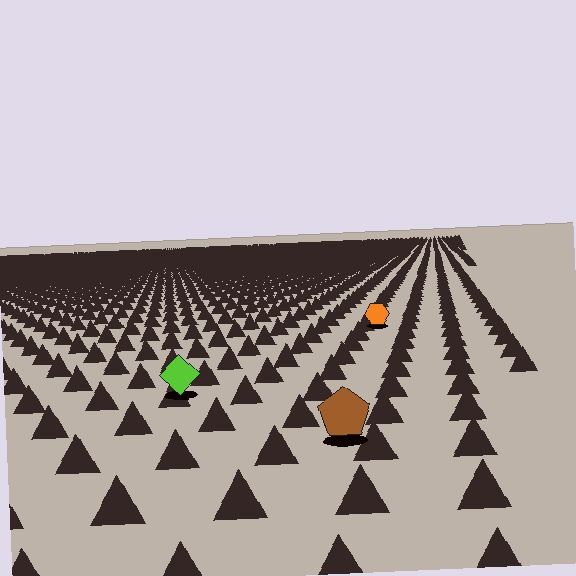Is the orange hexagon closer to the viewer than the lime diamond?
No. The lime diamond is closer — you can tell from the texture gradient: the ground texture is coarser near it.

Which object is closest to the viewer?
The brown pentagon is closest. The texture marks near it are larger and more spread out.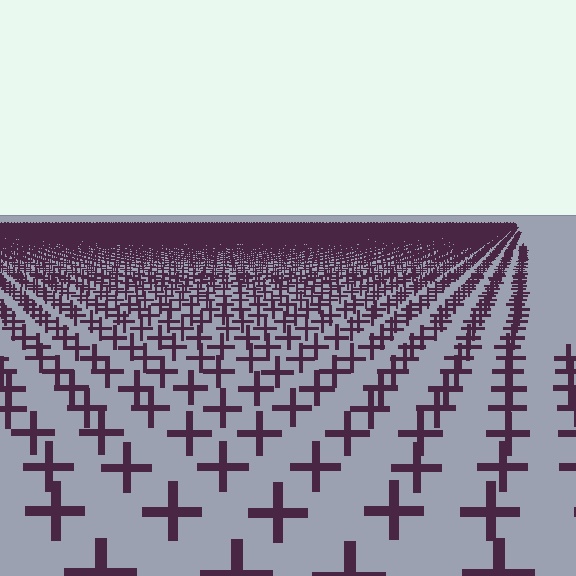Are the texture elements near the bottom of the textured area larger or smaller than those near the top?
Larger. Near the bottom, elements are closer to the viewer and appear at a bigger on-screen size.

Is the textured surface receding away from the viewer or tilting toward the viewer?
The surface is receding away from the viewer. Texture elements get smaller and denser toward the top.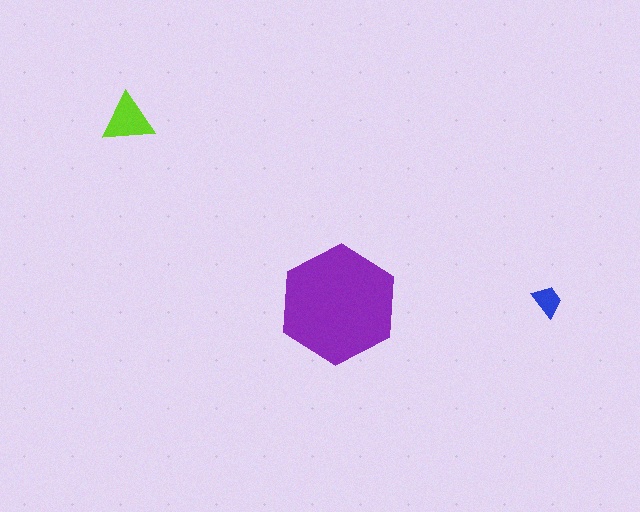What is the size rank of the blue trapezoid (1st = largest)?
3rd.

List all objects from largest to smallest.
The purple hexagon, the lime triangle, the blue trapezoid.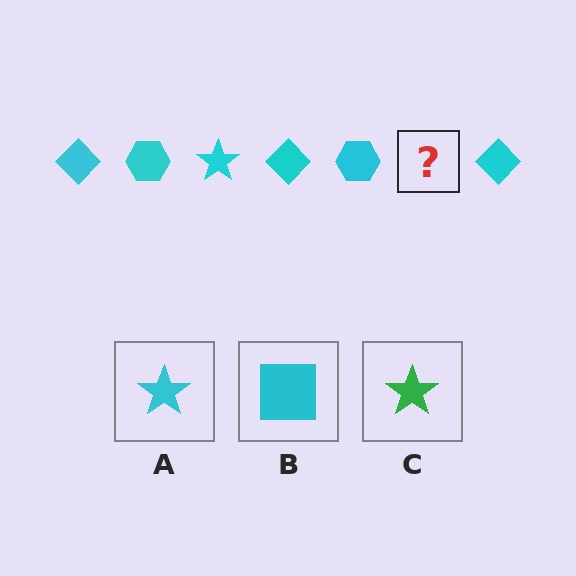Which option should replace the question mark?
Option A.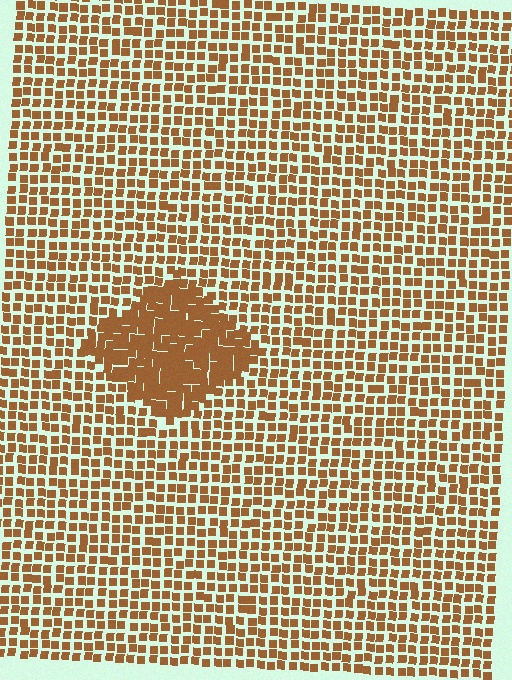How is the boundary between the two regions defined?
The boundary is defined by a change in element density (approximately 1.8x ratio). All elements are the same color, size, and shape.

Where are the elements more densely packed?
The elements are more densely packed inside the diamond boundary.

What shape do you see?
I see a diamond.